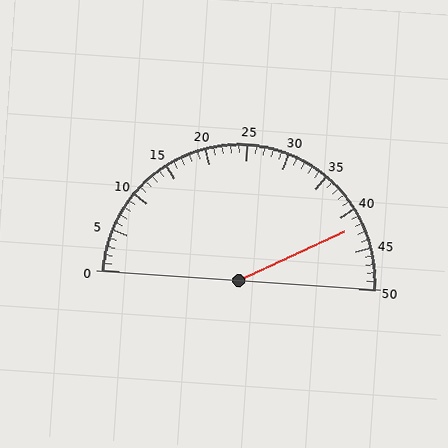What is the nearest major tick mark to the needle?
The nearest major tick mark is 40.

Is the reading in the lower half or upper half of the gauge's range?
The reading is in the upper half of the range (0 to 50).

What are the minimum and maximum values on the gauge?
The gauge ranges from 0 to 50.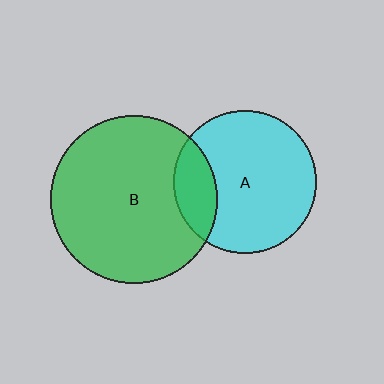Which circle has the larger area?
Circle B (green).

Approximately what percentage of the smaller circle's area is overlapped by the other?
Approximately 20%.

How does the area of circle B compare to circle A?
Approximately 1.4 times.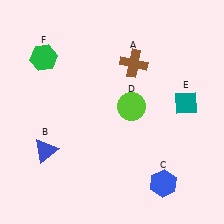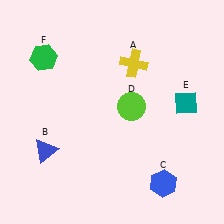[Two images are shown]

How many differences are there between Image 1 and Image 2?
There is 1 difference between the two images.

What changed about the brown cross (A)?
In Image 1, A is brown. In Image 2, it changed to yellow.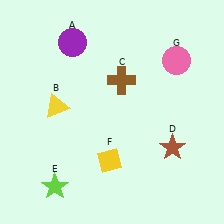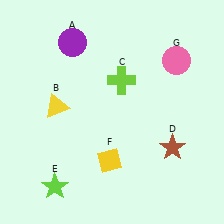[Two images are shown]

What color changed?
The cross (C) changed from brown in Image 1 to lime in Image 2.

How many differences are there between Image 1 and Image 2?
There is 1 difference between the two images.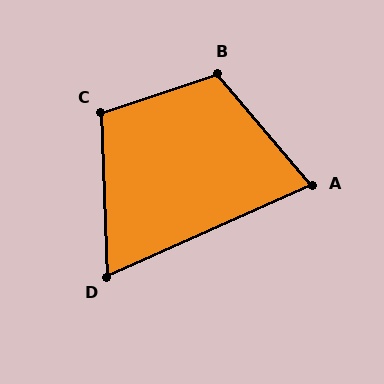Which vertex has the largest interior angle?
B, at approximately 112 degrees.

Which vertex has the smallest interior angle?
D, at approximately 68 degrees.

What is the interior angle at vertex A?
Approximately 74 degrees (acute).